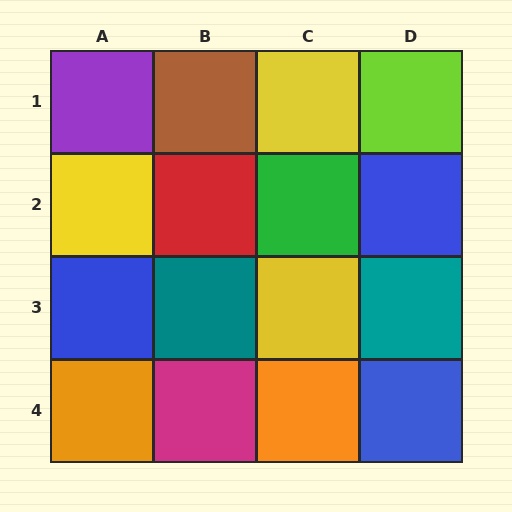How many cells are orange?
2 cells are orange.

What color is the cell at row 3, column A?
Blue.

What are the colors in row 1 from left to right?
Purple, brown, yellow, lime.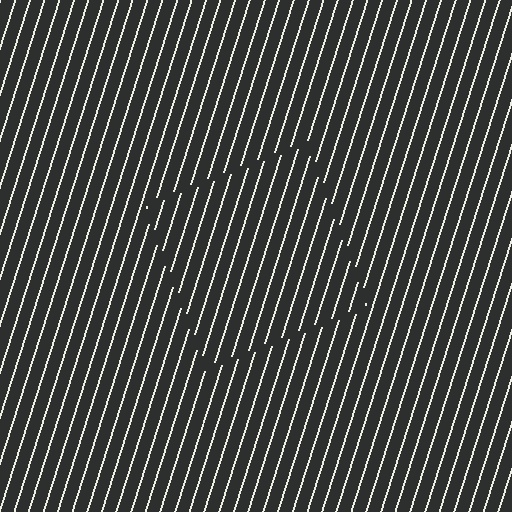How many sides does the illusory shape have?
4 sides — the line-ends trace a square.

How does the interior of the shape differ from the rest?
The interior of the shape contains the same grating, shifted by half a period — the contour is defined by the phase discontinuity where line-ends from the inner and outer gratings abut.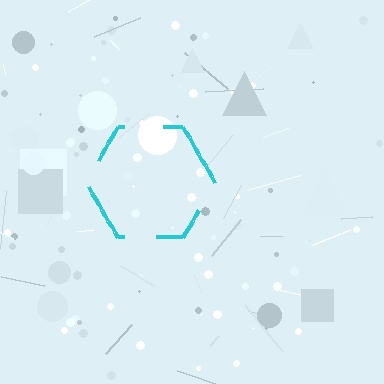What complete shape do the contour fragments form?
The contour fragments form a hexagon.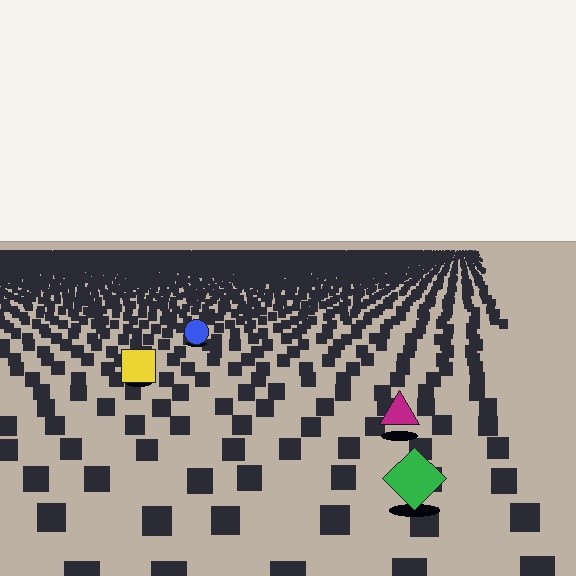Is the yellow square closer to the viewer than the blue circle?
Yes. The yellow square is closer — you can tell from the texture gradient: the ground texture is coarser near it.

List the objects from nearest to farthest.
From nearest to farthest: the green diamond, the magenta triangle, the yellow square, the blue circle.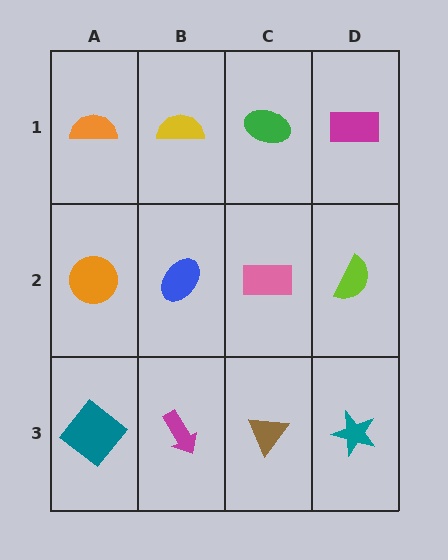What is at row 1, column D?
A magenta rectangle.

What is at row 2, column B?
A blue ellipse.